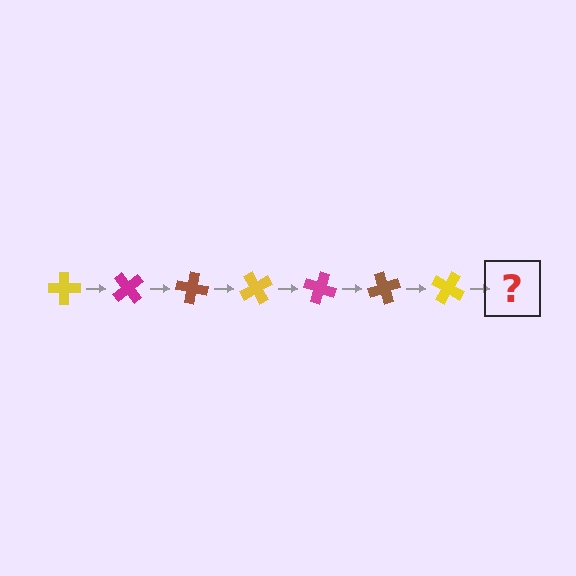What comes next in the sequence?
The next element should be a magenta cross, rotated 350 degrees from the start.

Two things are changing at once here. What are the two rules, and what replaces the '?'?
The two rules are that it rotates 50 degrees each step and the color cycles through yellow, magenta, and brown. The '?' should be a magenta cross, rotated 350 degrees from the start.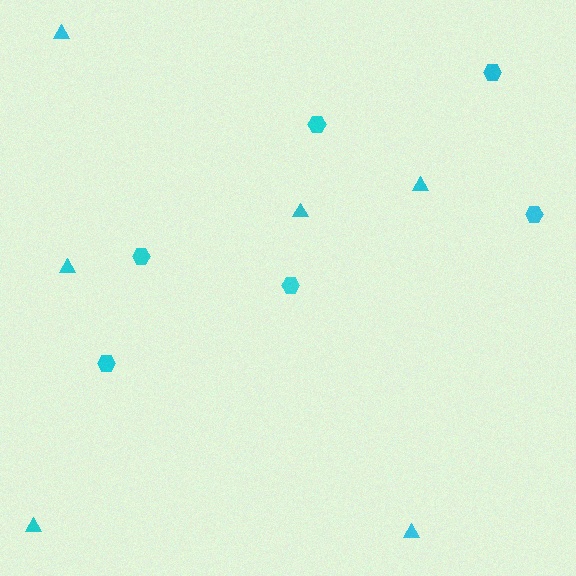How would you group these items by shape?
There are 2 groups: one group of hexagons (6) and one group of triangles (6).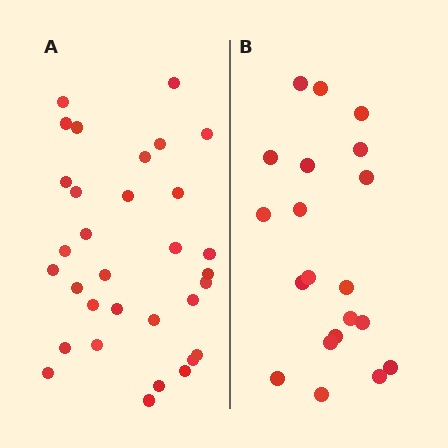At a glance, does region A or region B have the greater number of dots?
Region A (the left region) has more dots.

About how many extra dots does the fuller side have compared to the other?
Region A has roughly 12 or so more dots than region B.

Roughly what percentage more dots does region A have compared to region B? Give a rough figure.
About 60% more.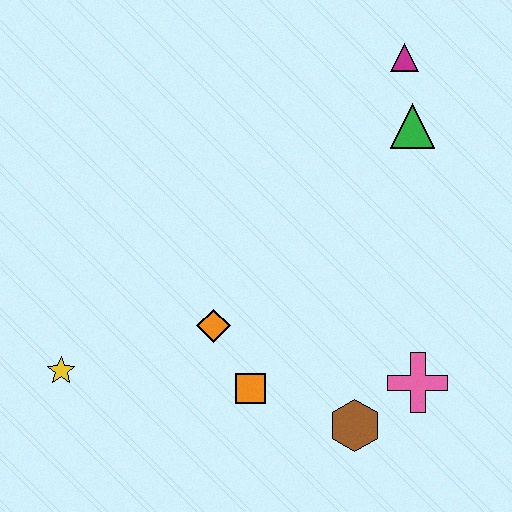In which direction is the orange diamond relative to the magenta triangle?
The orange diamond is below the magenta triangle.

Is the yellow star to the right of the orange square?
No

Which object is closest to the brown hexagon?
The pink cross is closest to the brown hexagon.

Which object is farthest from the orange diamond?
The magenta triangle is farthest from the orange diamond.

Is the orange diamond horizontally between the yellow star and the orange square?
Yes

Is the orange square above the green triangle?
No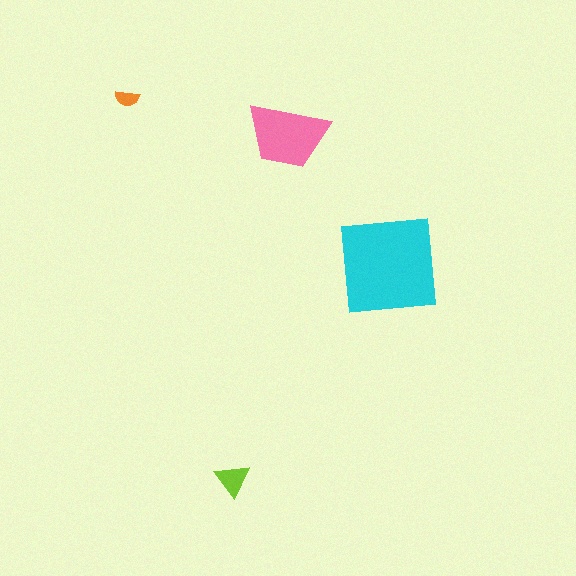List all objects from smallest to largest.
The orange semicircle, the lime triangle, the pink trapezoid, the cyan square.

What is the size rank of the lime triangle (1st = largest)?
3rd.